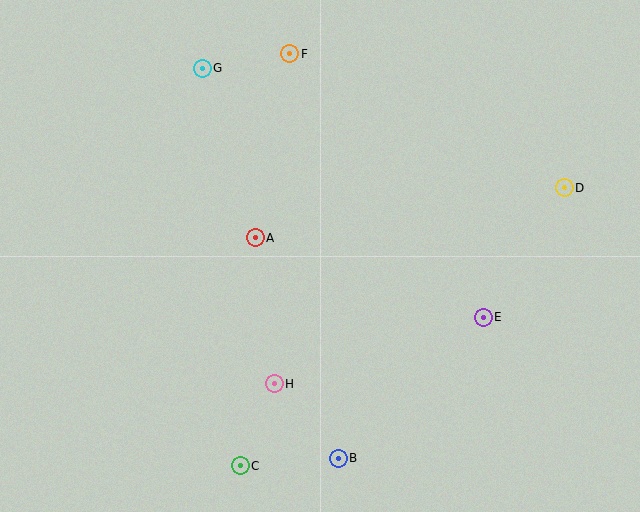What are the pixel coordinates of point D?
Point D is at (564, 188).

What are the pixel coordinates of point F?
Point F is at (290, 54).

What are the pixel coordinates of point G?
Point G is at (202, 68).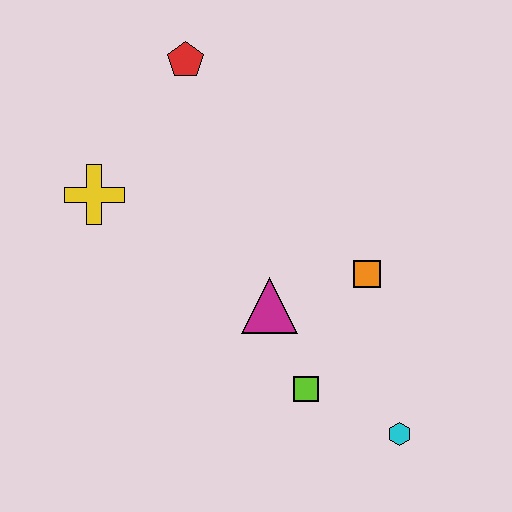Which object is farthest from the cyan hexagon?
The red pentagon is farthest from the cyan hexagon.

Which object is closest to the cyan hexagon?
The lime square is closest to the cyan hexagon.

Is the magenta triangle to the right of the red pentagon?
Yes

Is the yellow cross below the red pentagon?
Yes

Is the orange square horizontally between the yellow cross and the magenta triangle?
No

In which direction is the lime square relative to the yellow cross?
The lime square is to the right of the yellow cross.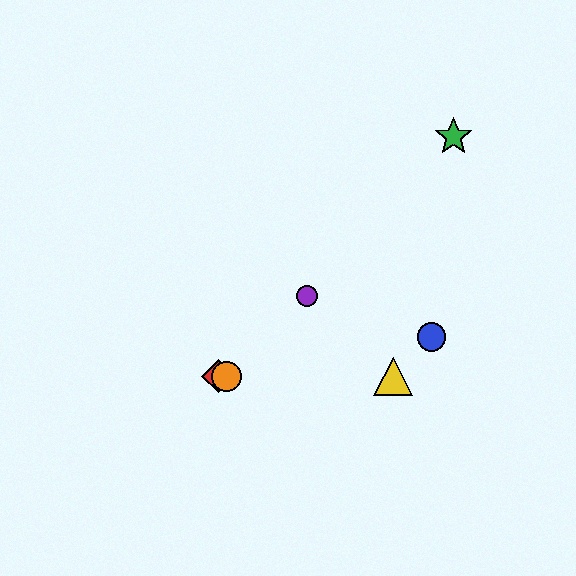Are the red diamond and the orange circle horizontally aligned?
Yes, both are at y≈376.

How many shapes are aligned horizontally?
3 shapes (the red diamond, the yellow triangle, the orange circle) are aligned horizontally.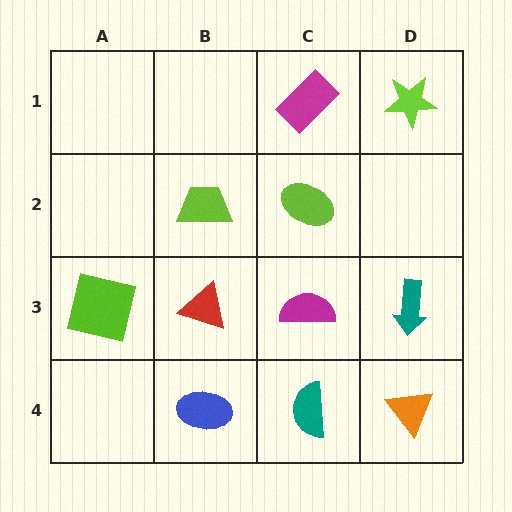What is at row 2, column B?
A lime trapezoid.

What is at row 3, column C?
A magenta semicircle.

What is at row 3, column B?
A red triangle.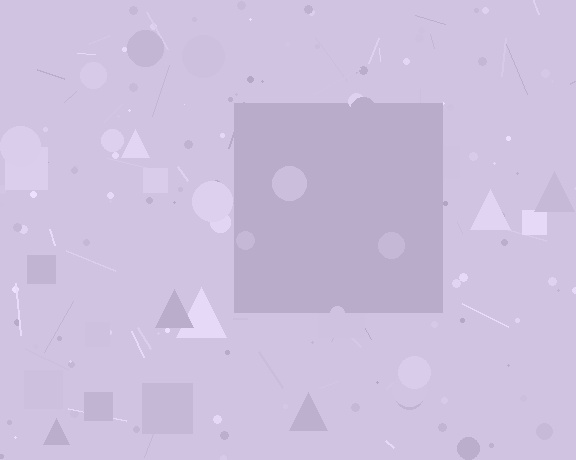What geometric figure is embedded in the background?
A square is embedded in the background.